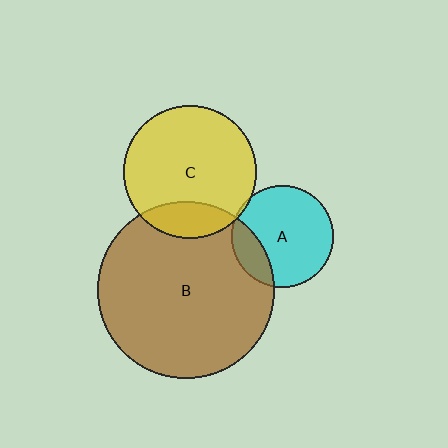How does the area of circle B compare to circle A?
Approximately 3.0 times.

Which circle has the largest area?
Circle B (brown).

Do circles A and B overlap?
Yes.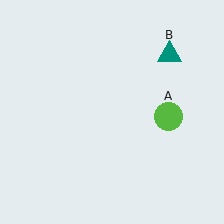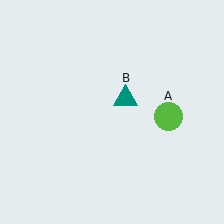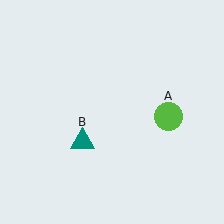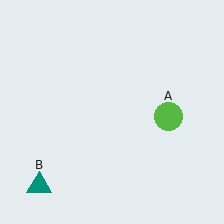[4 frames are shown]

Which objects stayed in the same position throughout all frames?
Lime circle (object A) remained stationary.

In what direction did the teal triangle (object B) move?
The teal triangle (object B) moved down and to the left.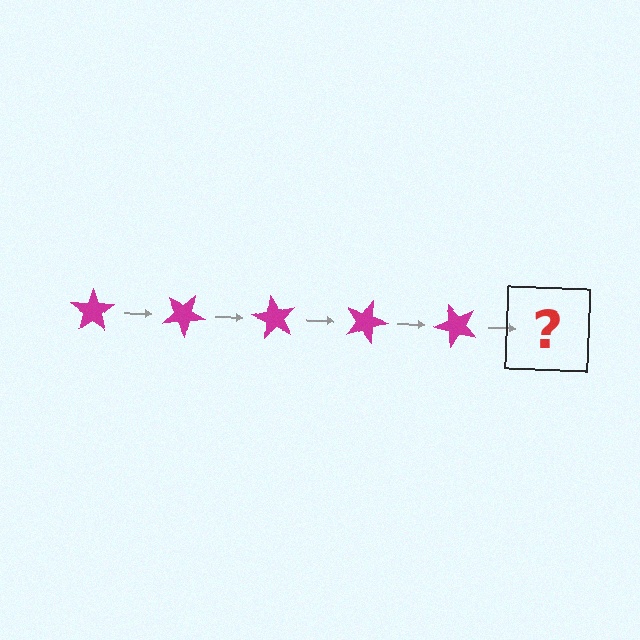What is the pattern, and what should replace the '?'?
The pattern is that the star rotates 30 degrees each step. The '?' should be a magenta star rotated 150 degrees.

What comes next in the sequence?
The next element should be a magenta star rotated 150 degrees.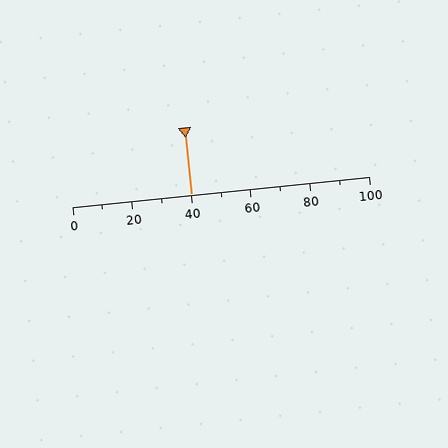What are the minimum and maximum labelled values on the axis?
The axis runs from 0 to 100.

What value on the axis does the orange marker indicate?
The marker indicates approximately 40.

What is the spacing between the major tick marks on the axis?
The major ticks are spaced 20 apart.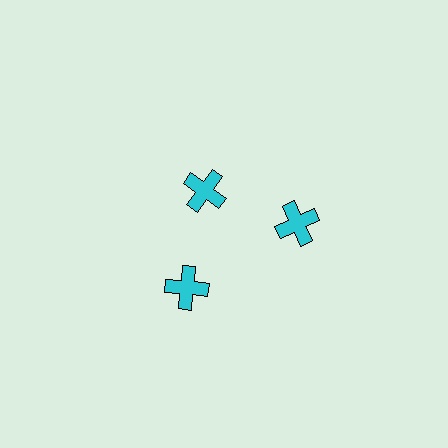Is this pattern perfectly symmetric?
No. The 3 cyan crosses are arranged in a ring, but one element near the 11 o'clock position is pulled inward toward the center, breaking the 3-fold rotational symmetry.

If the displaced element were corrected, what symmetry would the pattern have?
It would have 3-fold rotational symmetry — the pattern would map onto itself every 120 degrees.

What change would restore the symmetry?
The symmetry would be restored by moving it outward, back onto the ring so that all 3 crosses sit at equal angles and equal distance from the center.